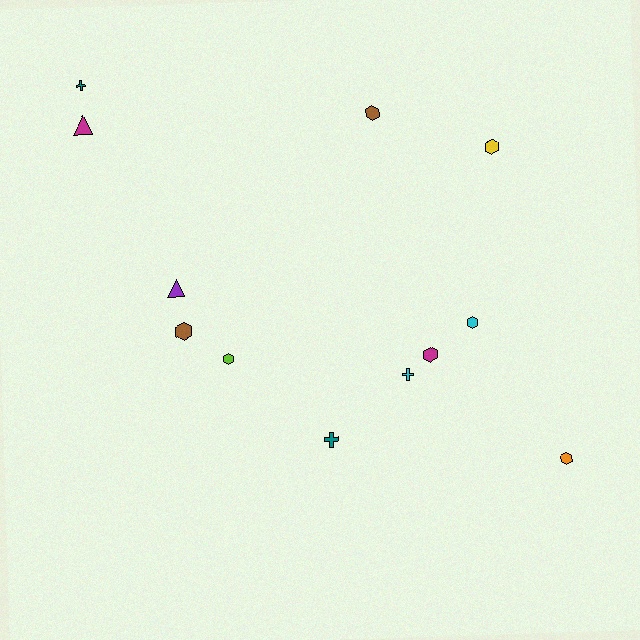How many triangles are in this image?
There are 2 triangles.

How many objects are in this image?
There are 12 objects.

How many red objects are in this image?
There are no red objects.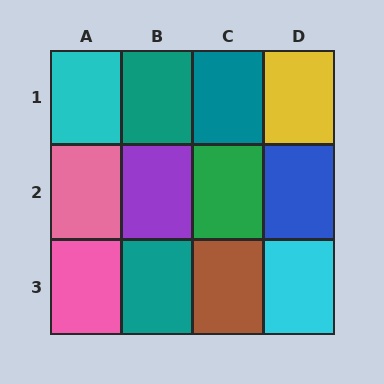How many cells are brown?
1 cell is brown.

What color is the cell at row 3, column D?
Cyan.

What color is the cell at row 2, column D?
Blue.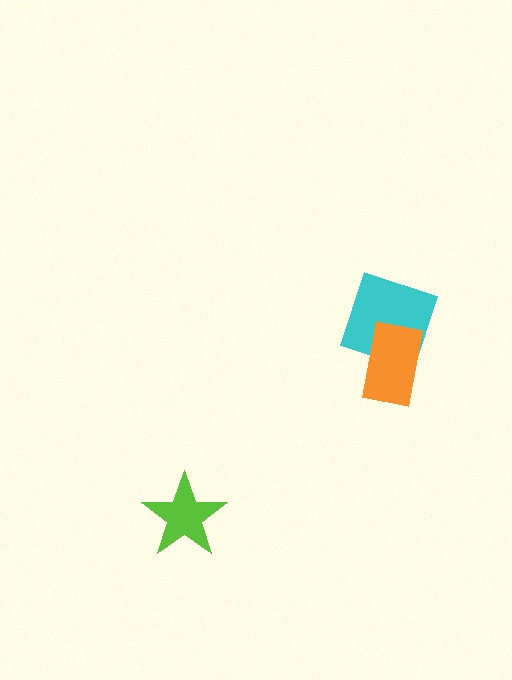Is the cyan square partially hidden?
Yes, it is partially covered by another shape.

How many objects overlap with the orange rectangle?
1 object overlaps with the orange rectangle.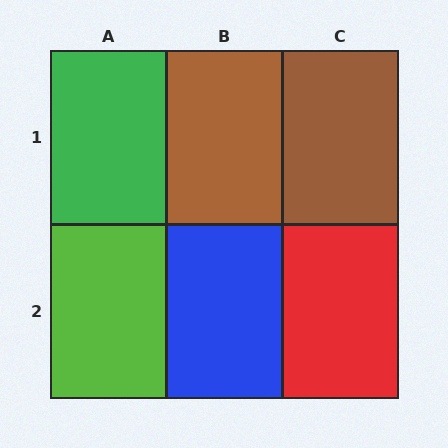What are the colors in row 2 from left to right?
Lime, blue, red.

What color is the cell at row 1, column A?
Green.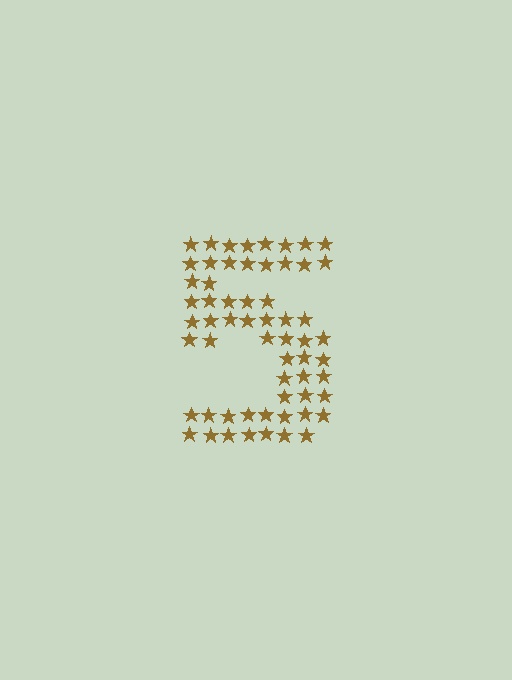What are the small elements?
The small elements are stars.